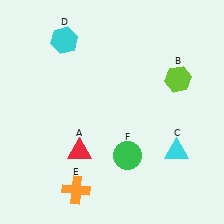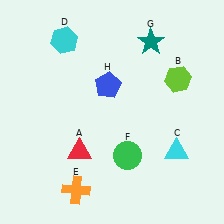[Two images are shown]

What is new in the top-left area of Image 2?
A blue pentagon (H) was added in the top-left area of Image 2.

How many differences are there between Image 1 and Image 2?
There are 2 differences between the two images.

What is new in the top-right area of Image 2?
A teal star (G) was added in the top-right area of Image 2.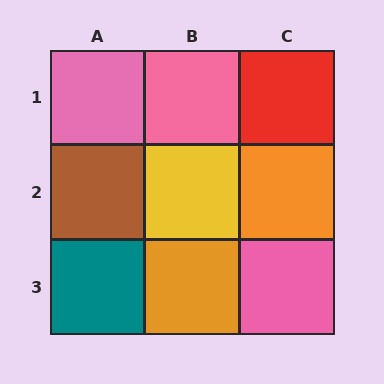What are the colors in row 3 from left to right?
Teal, orange, pink.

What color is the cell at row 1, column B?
Pink.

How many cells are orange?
2 cells are orange.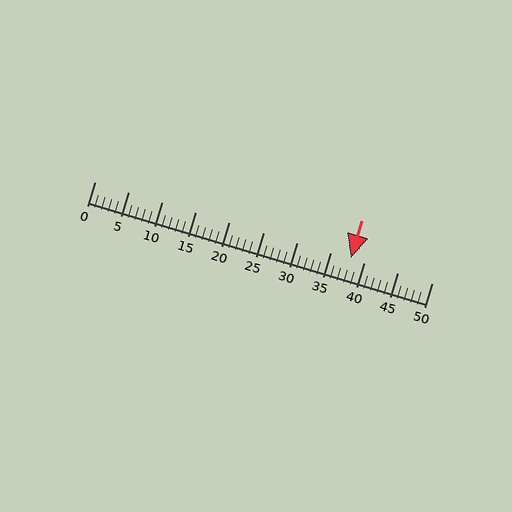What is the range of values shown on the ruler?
The ruler shows values from 0 to 50.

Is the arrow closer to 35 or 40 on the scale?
The arrow is closer to 40.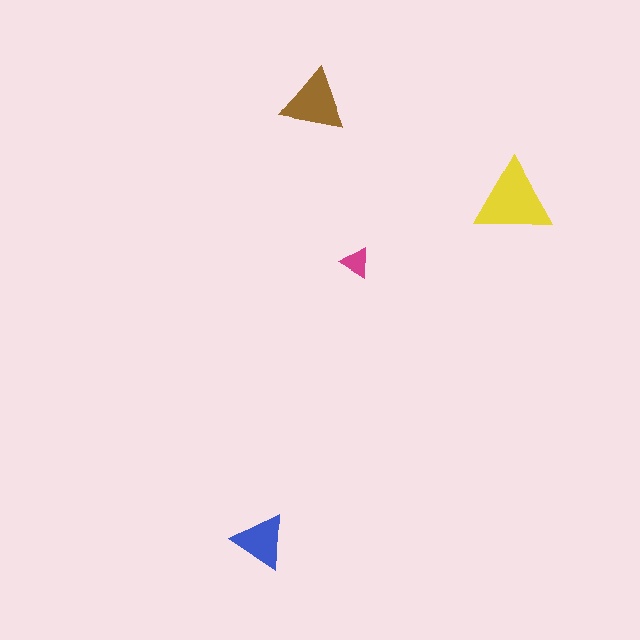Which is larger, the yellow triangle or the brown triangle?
The yellow one.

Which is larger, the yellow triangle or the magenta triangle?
The yellow one.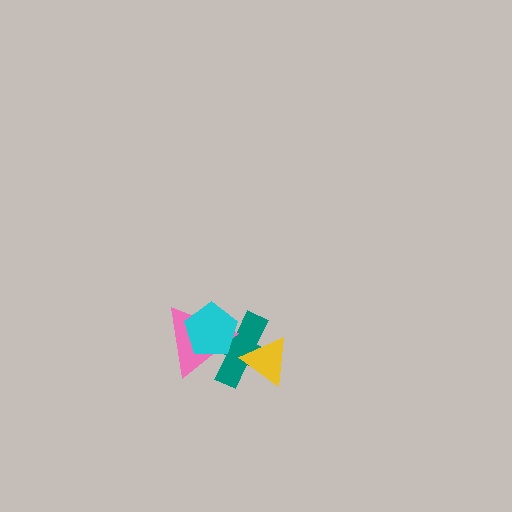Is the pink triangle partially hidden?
Yes, it is partially covered by another shape.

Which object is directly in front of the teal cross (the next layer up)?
The yellow triangle is directly in front of the teal cross.